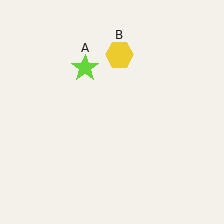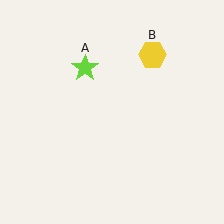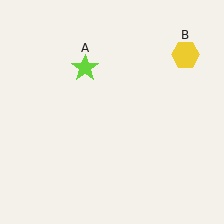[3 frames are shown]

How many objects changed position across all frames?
1 object changed position: yellow hexagon (object B).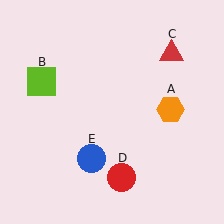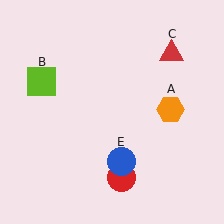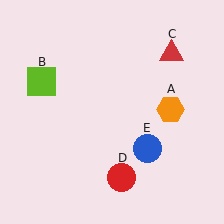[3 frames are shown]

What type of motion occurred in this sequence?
The blue circle (object E) rotated counterclockwise around the center of the scene.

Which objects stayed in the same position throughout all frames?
Orange hexagon (object A) and lime square (object B) and red triangle (object C) and red circle (object D) remained stationary.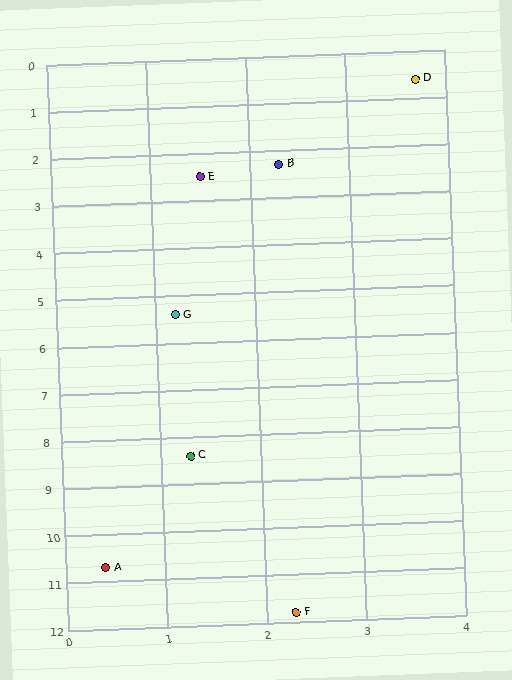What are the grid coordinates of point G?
Point G is at approximately (1.2, 5.4).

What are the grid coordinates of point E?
Point E is at approximately (1.5, 2.5).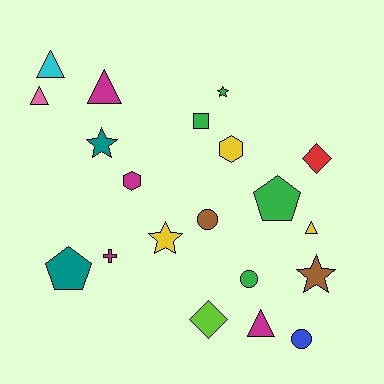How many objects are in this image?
There are 20 objects.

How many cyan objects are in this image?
There is 1 cyan object.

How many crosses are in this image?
There is 1 cross.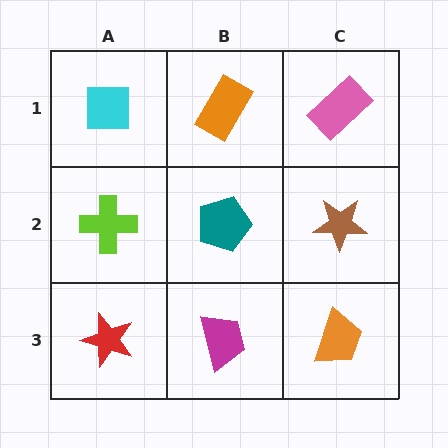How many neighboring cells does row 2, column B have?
4.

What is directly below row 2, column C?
An orange trapezoid.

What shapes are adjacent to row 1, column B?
A teal pentagon (row 2, column B), a cyan square (row 1, column A), a pink rectangle (row 1, column C).